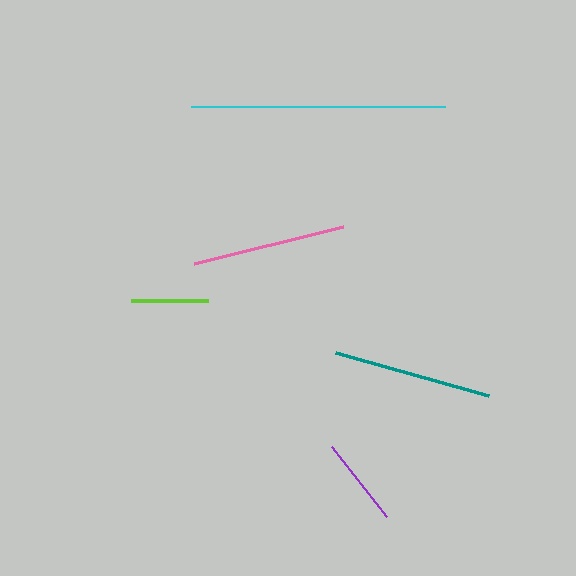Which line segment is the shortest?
The lime line is the shortest at approximately 77 pixels.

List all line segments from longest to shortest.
From longest to shortest: cyan, teal, pink, purple, lime.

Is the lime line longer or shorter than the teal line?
The teal line is longer than the lime line.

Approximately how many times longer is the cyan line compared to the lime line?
The cyan line is approximately 3.3 times the length of the lime line.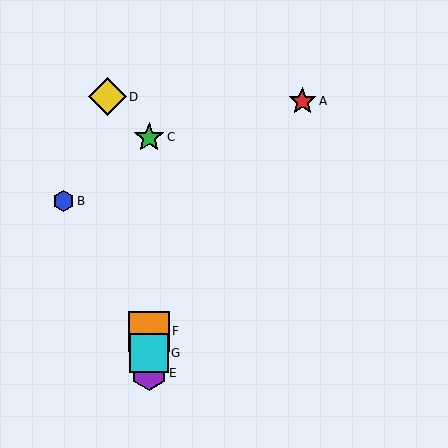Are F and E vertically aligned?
Yes, both are at x≈149.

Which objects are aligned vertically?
Objects C, E, F, G are aligned vertically.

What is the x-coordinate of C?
Object C is at x≈149.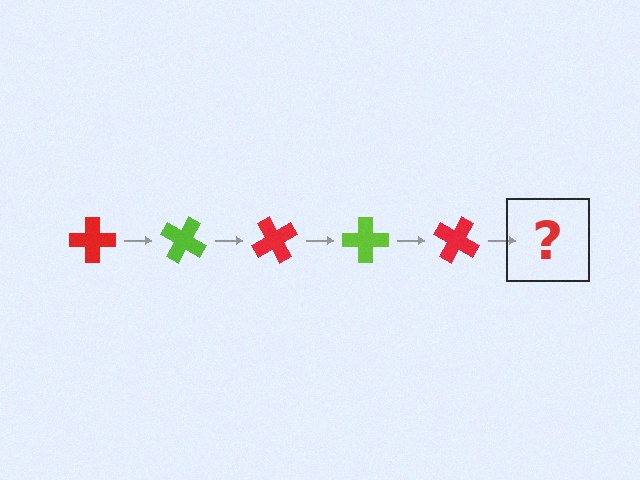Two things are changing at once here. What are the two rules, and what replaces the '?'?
The two rules are that it rotates 30 degrees each step and the color cycles through red and lime. The '?' should be a lime cross, rotated 150 degrees from the start.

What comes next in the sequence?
The next element should be a lime cross, rotated 150 degrees from the start.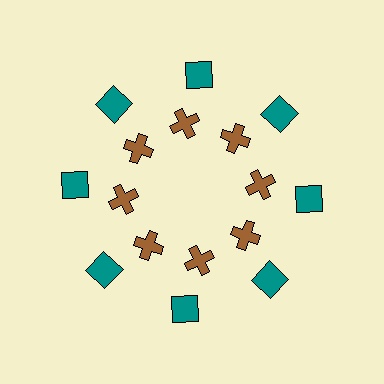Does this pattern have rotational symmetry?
Yes, this pattern has 8-fold rotational symmetry. It looks the same after rotating 45 degrees around the center.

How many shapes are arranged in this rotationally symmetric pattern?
There are 16 shapes, arranged in 8 groups of 2.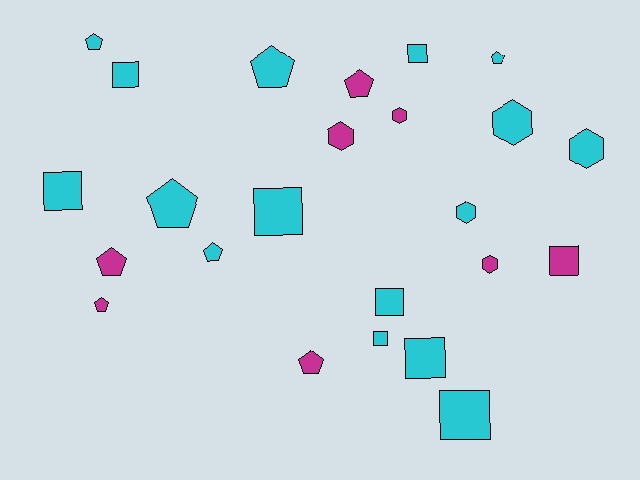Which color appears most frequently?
Cyan, with 16 objects.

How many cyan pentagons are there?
There are 5 cyan pentagons.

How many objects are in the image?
There are 24 objects.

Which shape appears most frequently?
Square, with 9 objects.